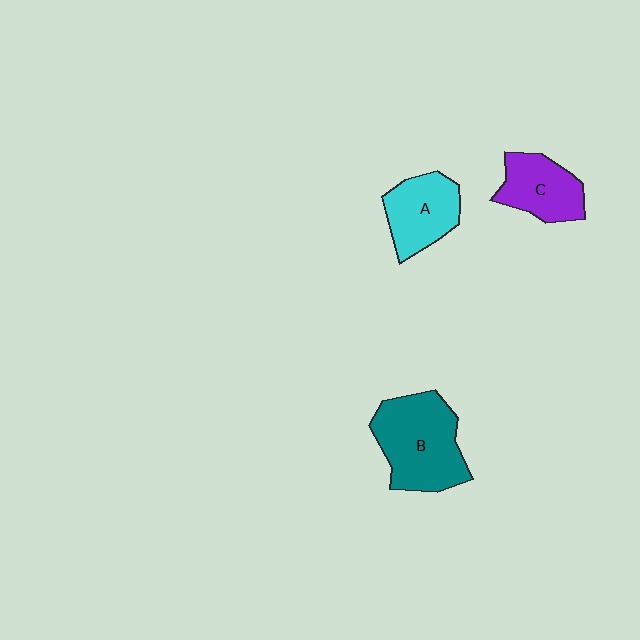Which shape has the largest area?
Shape B (teal).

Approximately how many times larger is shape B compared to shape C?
Approximately 1.6 times.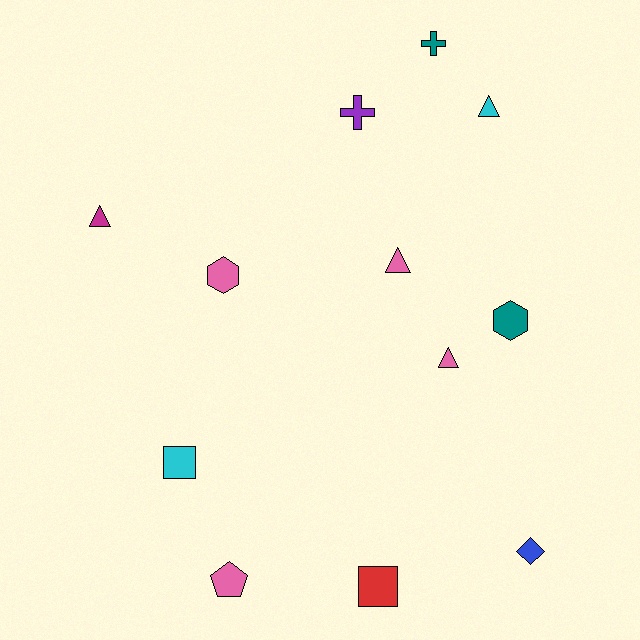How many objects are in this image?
There are 12 objects.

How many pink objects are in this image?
There are 4 pink objects.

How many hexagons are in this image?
There are 2 hexagons.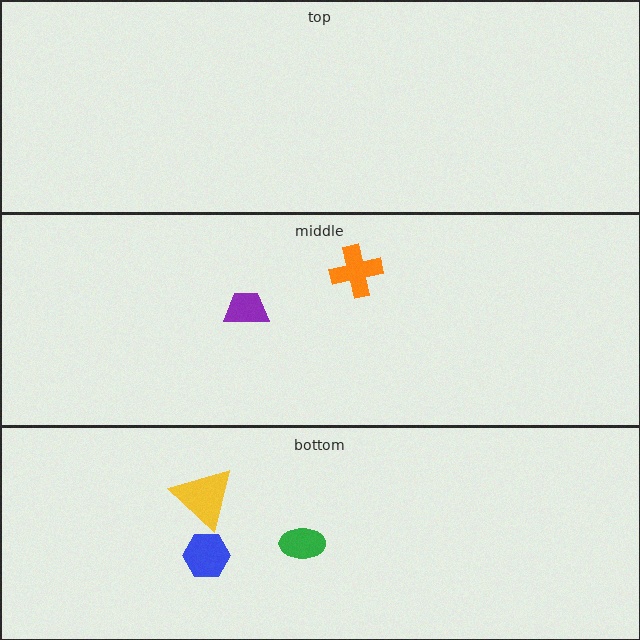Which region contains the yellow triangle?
The bottom region.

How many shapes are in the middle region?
2.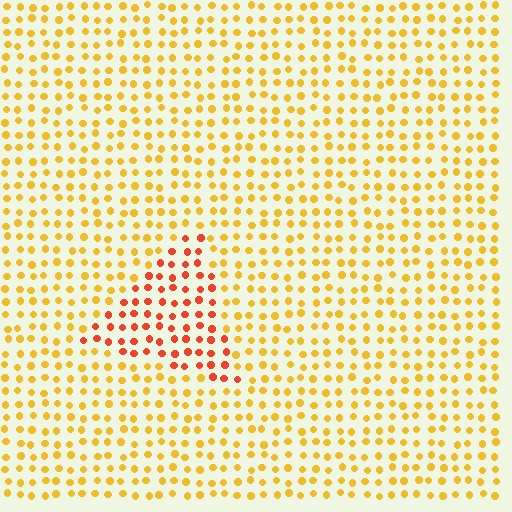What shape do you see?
I see a triangle.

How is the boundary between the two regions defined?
The boundary is defined purely by a slight shift in hue (about 38 degrees). Spacing, size, and orientation are identical on both sides.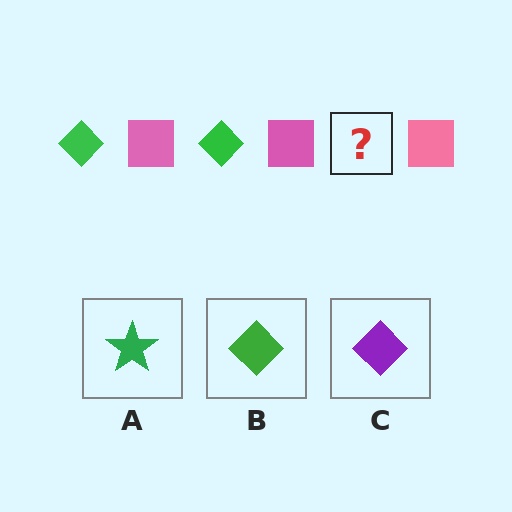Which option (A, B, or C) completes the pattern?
B.